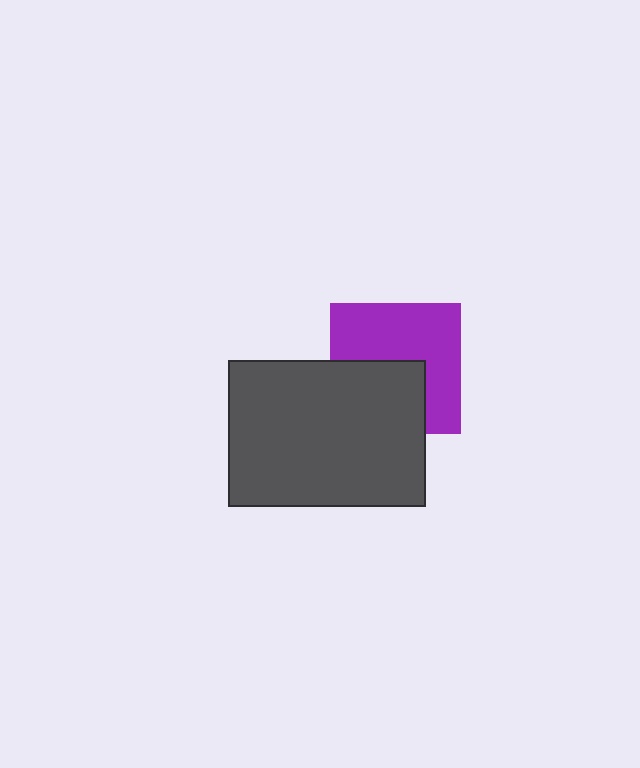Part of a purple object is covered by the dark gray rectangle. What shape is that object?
It is a square.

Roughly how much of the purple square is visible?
About half of it is visible (roughly 59%).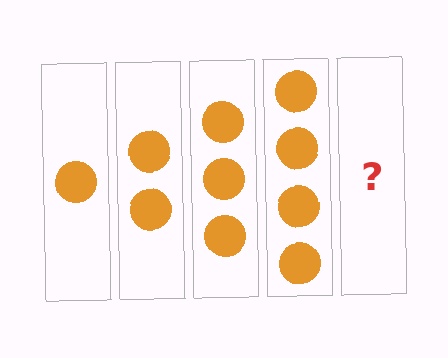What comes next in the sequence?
The next element should be 5 circles.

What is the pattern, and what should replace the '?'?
The pattern is that each step adds one more circle. The '?' should be 5 circles.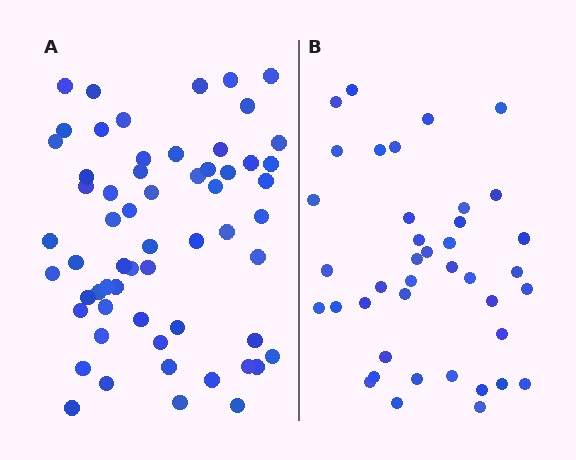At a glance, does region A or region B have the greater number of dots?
Region A (the left region) has more dots.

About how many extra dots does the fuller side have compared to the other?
Region A has approximately 20 more dots than region B.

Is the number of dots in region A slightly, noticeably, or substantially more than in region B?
Region A has substantially more. The ratio is roughly 1.5 to 1.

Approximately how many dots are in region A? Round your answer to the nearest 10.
About 60 dots.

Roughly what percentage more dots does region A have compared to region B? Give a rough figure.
About 50% more.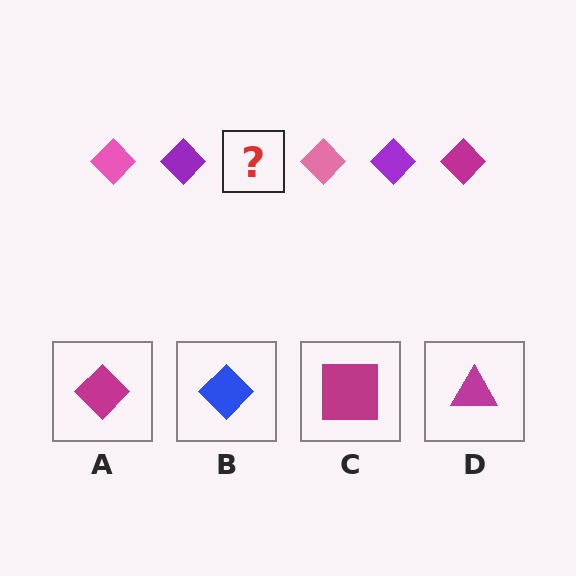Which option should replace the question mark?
Option A.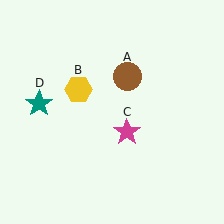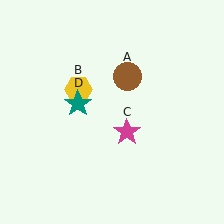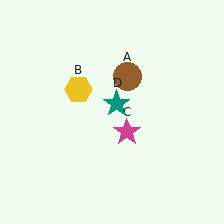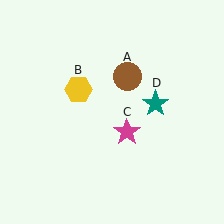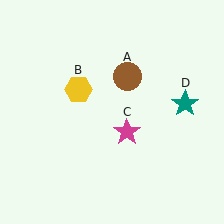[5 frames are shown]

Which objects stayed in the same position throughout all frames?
Brown circle (object A) and yellow hexagon (object B) and magenta star (object C) remained stationary.